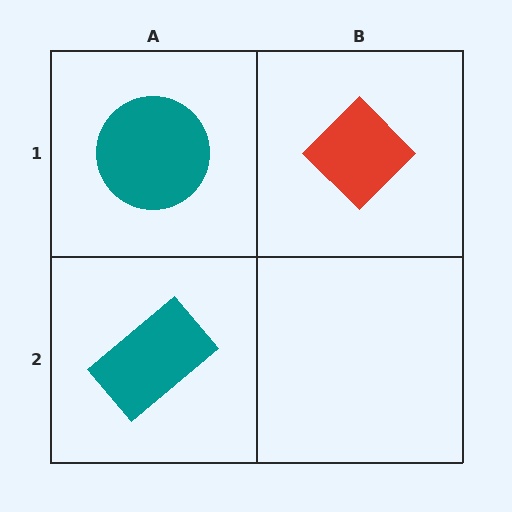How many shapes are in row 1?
2 shapes.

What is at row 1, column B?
A red diamond.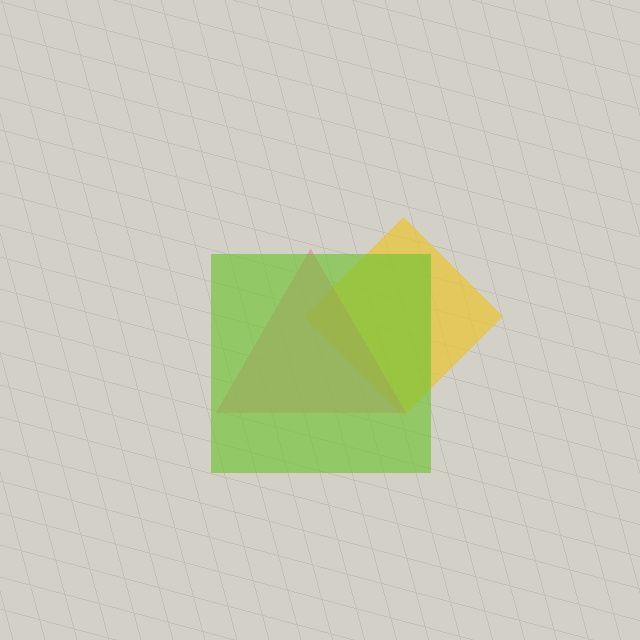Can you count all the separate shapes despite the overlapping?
Yes, there are 3 separate shapes.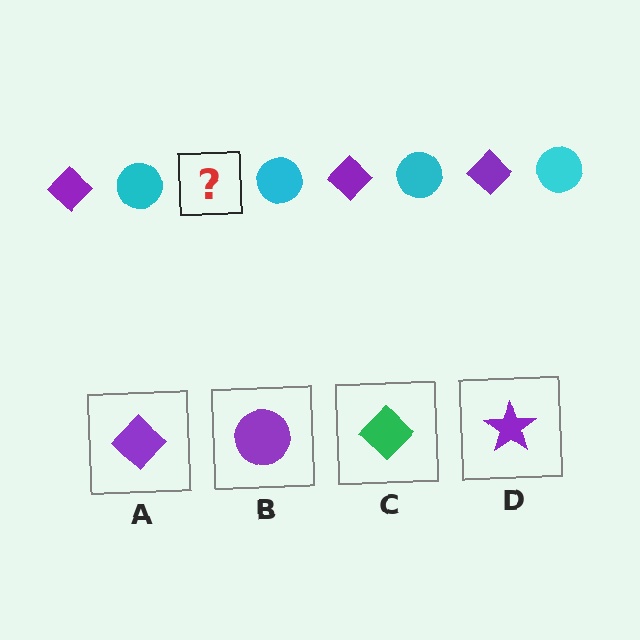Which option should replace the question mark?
Option A.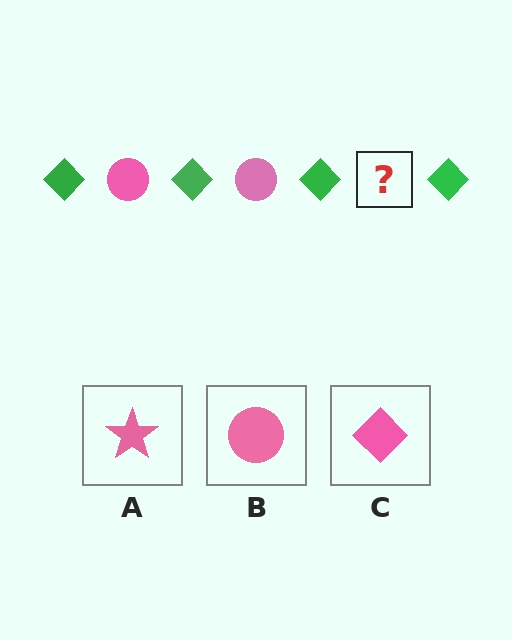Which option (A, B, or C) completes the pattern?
B.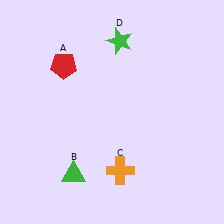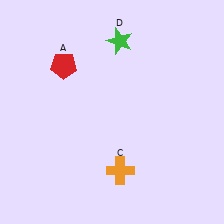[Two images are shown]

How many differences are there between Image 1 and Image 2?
There is 1 difference between the two images.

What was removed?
The green triangle (B) was removed in Image 2.